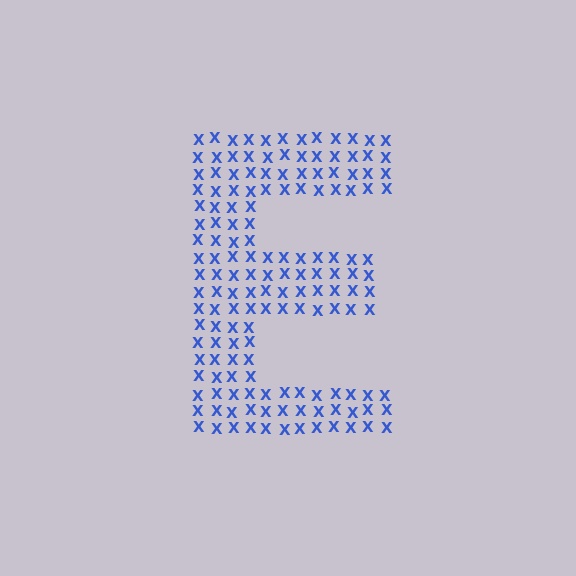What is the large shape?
The large shape is the letter E.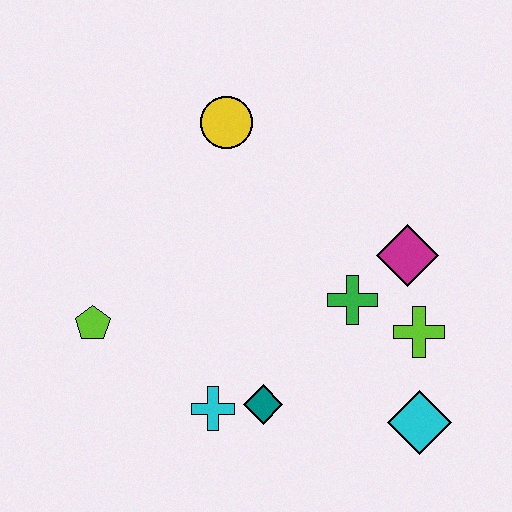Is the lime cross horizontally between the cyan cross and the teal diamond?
No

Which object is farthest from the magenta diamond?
The lime pentagon is farthest from the magenta diamond.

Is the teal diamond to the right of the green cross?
No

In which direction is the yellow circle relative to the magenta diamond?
The yellow circle is to the left of the magenta diamond.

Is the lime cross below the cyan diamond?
No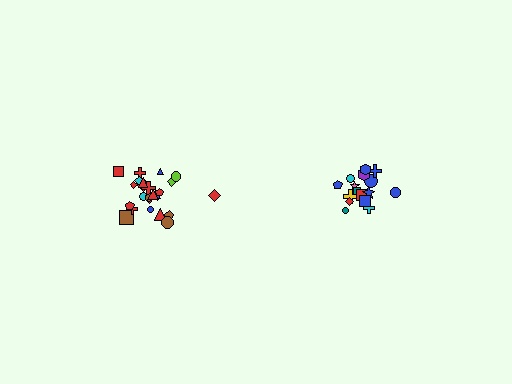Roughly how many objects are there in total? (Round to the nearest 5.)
Roughly 45 objects in total.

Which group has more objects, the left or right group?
The left group.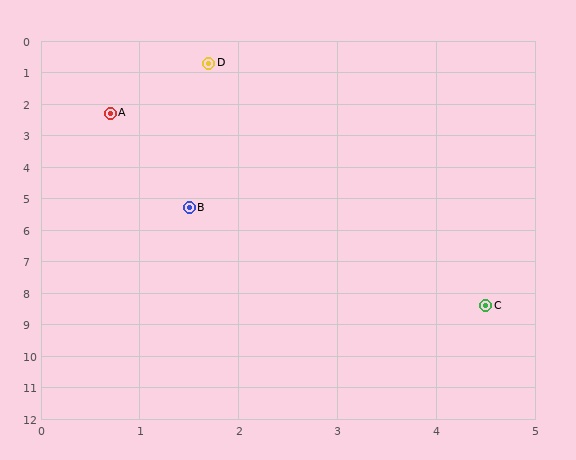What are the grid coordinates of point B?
Point B is at approximately (1.5, 5.3).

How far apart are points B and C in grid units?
Points B and C are about 4.3 grid units apart.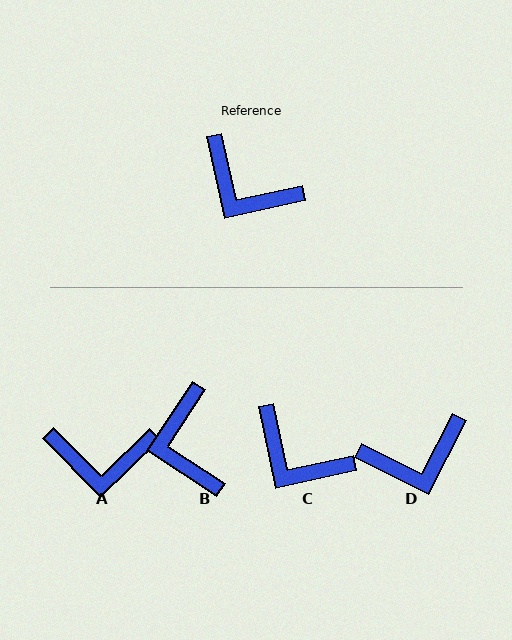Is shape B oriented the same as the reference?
No, it is off by about 46 degrees.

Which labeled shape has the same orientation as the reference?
C.